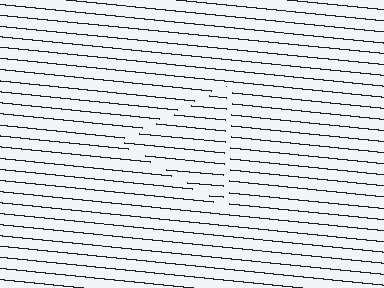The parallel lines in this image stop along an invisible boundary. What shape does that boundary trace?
An illusory triangle. The interior of the shape contains the same grating, shifted by half a period — the contour is defined by the phase discontinuity where line-ends from the inner and outer gratings abut.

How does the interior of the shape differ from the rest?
The interior of the shape contains the same grating, shifted by half a period — the contour is defined by the phase discontinuity where line-ends from the inner and outer gratings abut.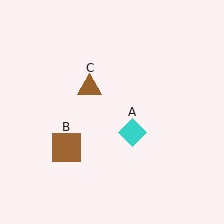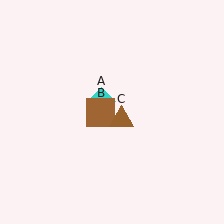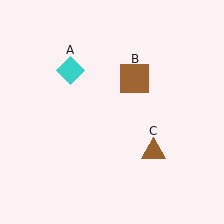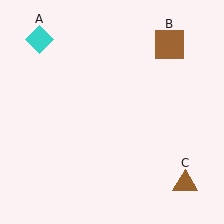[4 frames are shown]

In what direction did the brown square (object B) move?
The brown square (object B) moved up and to the right.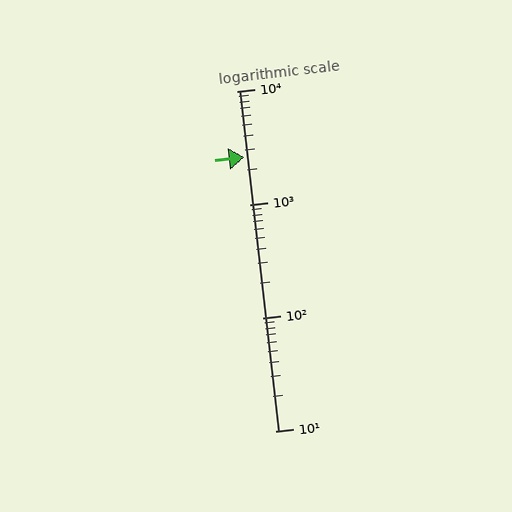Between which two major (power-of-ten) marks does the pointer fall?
The pointer is between 1000 and 10000.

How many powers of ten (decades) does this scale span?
The scale spans 3 decades, from 10 to 10000.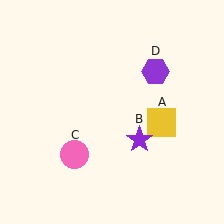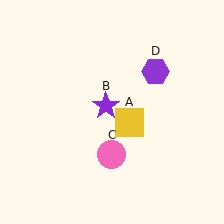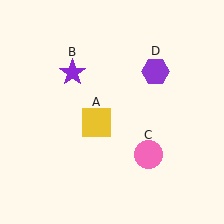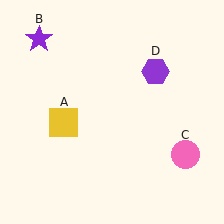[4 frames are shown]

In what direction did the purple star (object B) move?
The purple star (object B) moved up and to the left.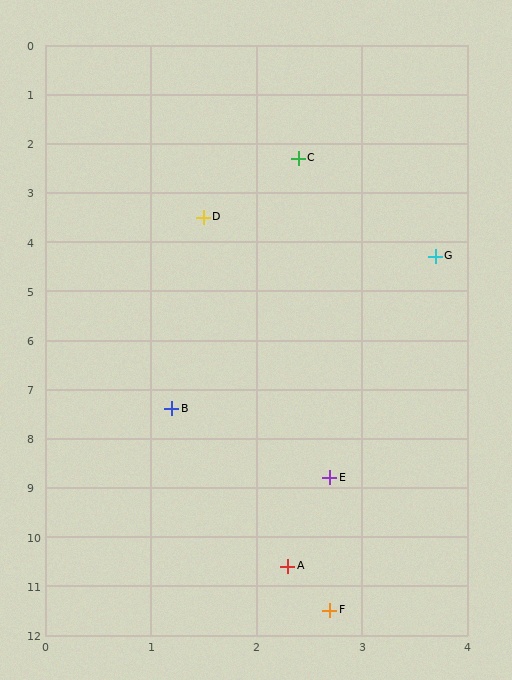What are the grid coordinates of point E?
Point E is at approximately (2.7, 8.8).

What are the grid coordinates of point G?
Point G is at approximately (3.7, 4.3).